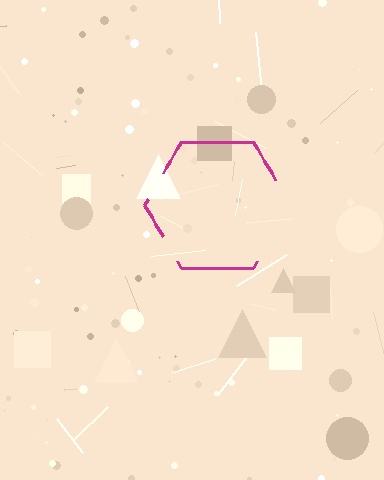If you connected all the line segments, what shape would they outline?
They would outline a hexagon.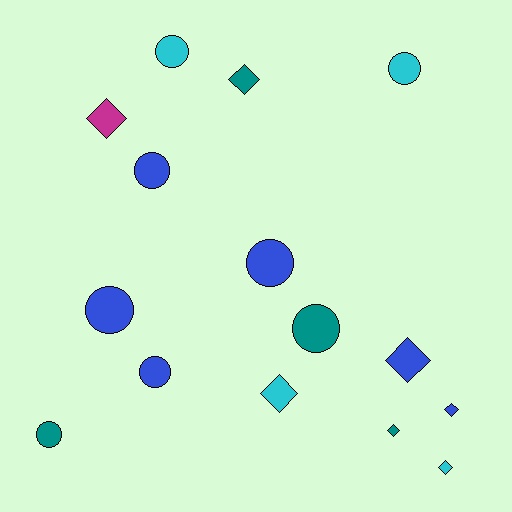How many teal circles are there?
There are 2 teal circles.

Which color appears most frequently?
Blue, with 6 objects.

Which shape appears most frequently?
Circle, with 8 objects.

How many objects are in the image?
There are 15 objects.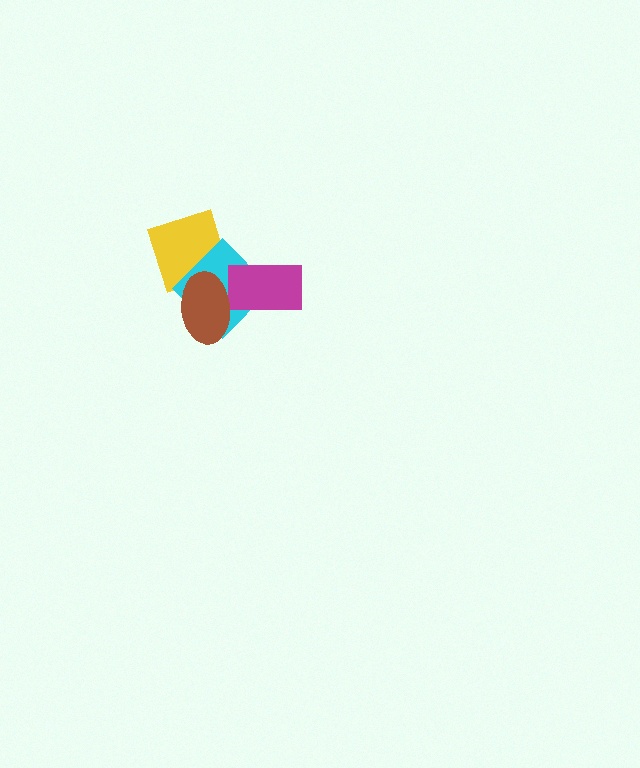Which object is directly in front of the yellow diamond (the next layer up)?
The cyan diamond is directly in front of the yellow diamond.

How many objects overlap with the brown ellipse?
3 objects overlap with the brown ellipse.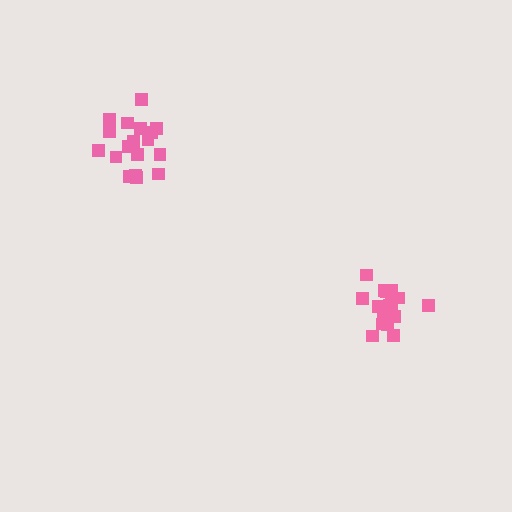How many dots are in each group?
Group 1: 19 dots, Group 2: 17 dots (36 total).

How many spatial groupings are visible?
There are 2 spatial groupings.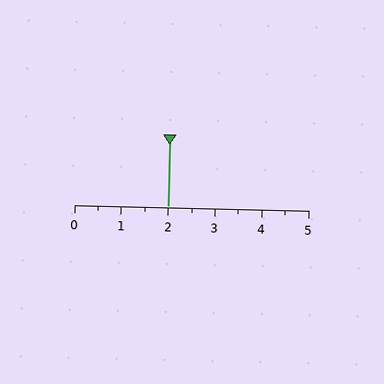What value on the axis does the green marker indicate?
The marker indicates approximately 2.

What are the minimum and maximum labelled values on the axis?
The axis runs from 0 to 5.